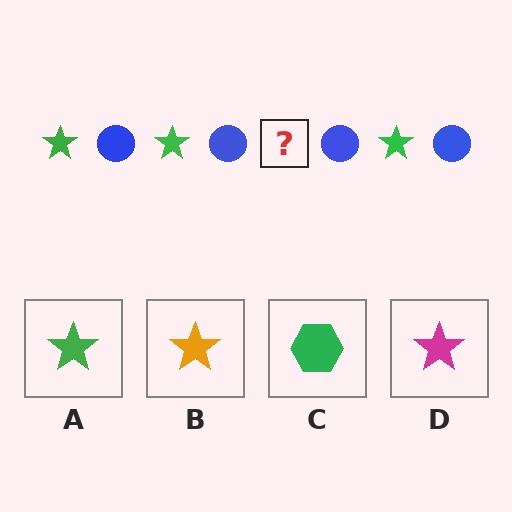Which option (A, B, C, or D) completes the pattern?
A.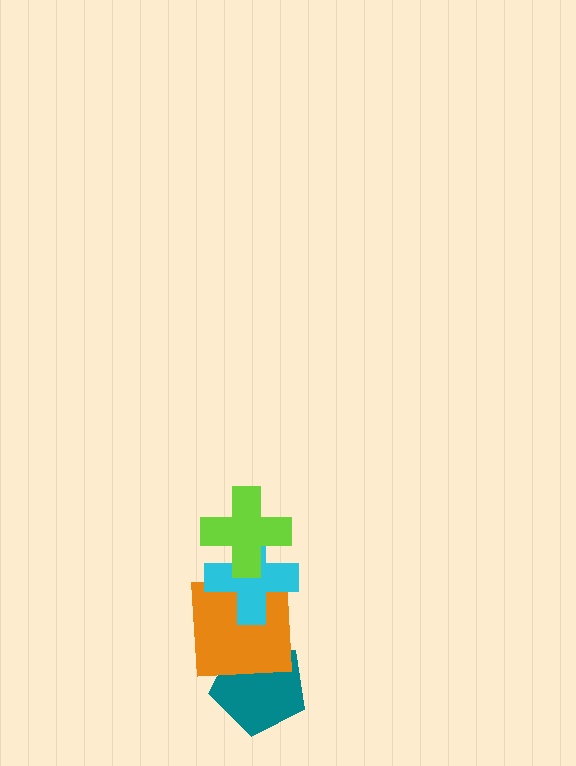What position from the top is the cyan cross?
The cyan cross is 2nd from the top.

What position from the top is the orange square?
The orange square is 3rd from the top.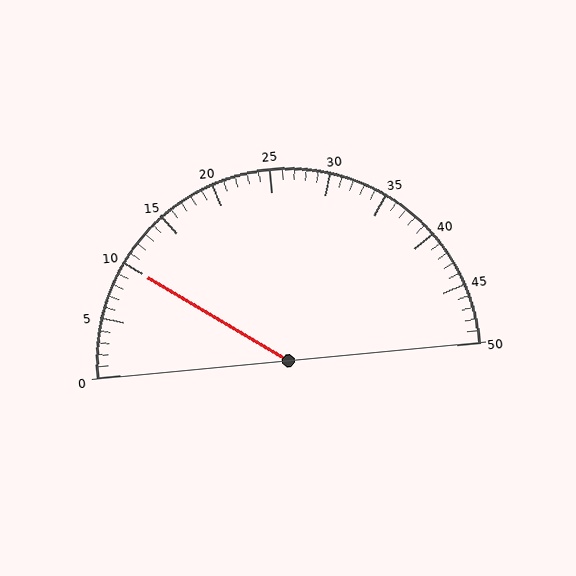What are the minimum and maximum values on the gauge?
The gauge ranges from 0 to 50.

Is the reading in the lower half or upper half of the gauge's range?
The reading is in the lower half of the range (0 to 50).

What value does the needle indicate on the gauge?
The needle indicates approximately 10.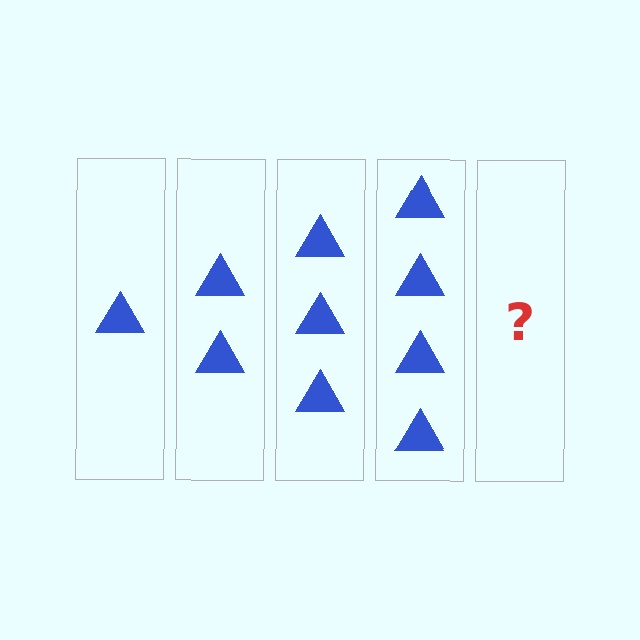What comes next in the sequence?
The next element should be 5 triangles.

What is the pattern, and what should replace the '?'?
The pattern is that each step adds one more triangle. The '?' should be 5 triangles.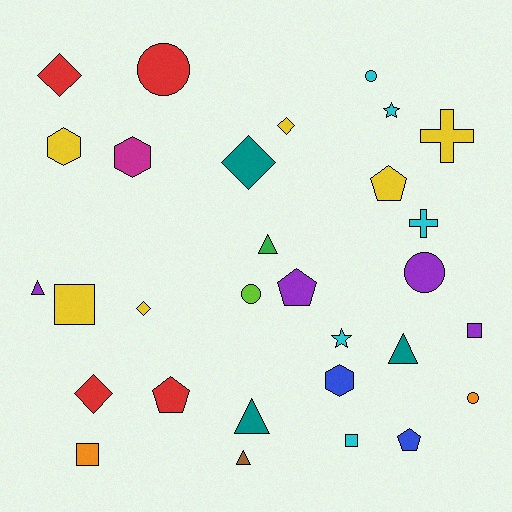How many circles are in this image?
There are 5 circles.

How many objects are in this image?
There are 30 objects.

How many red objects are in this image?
There are 4 red objects.